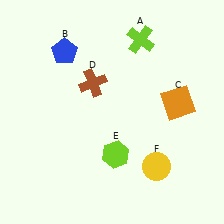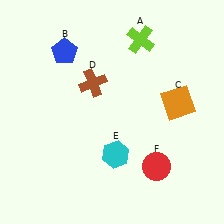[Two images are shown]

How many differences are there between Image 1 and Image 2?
There are 2 differences between the two images.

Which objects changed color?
E changed from lime to cyan. F changed from yellow to red.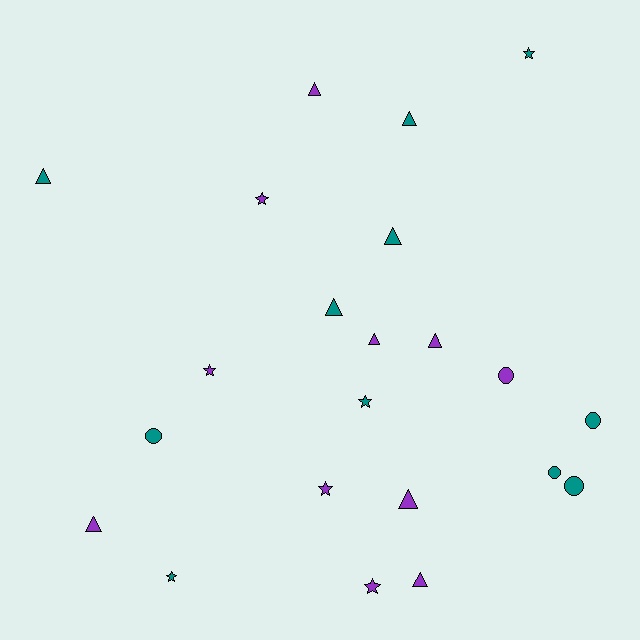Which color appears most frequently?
Purple, with 11 objects.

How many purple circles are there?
There is 1 purple circle.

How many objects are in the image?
There are 22 objects.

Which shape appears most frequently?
Triangle, with 10 objects.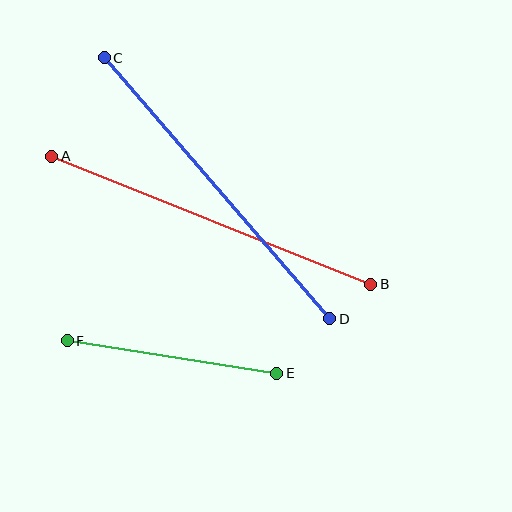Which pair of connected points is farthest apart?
Points C and D are farthest apart.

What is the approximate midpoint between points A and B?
The midpoint is at approximately (211, 220) pixels.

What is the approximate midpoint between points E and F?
The midpoint is at approximately (172, 357) pixels.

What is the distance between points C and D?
The distance is approximately 345 pixels.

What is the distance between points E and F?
The distance is approximately 212 pixels.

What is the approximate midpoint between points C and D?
The midpoint is at approximately (217, 188) pixels.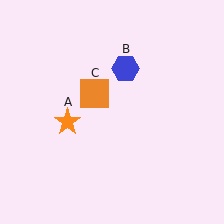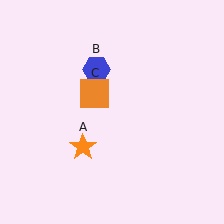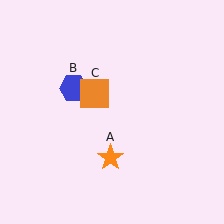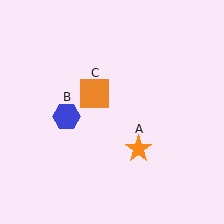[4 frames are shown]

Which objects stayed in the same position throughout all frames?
Orange square (object C) remained stationary.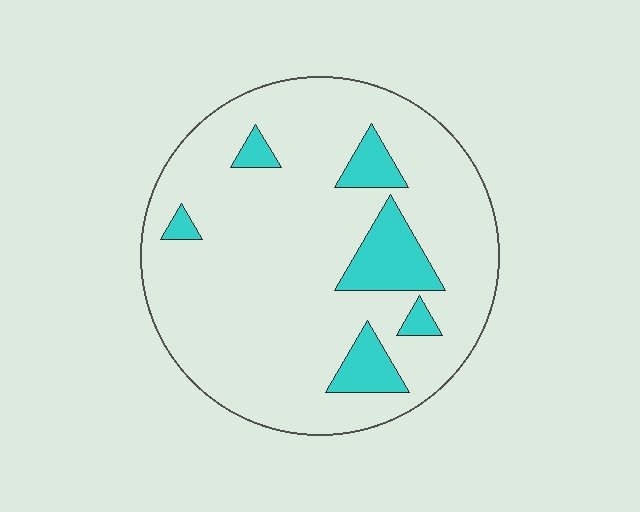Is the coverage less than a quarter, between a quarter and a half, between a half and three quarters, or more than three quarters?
Less than a quarter.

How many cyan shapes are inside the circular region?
6.